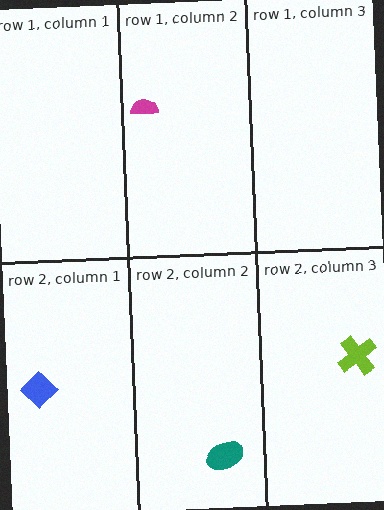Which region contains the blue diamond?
The row 2, column 1 region.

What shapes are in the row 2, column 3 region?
The lime cross.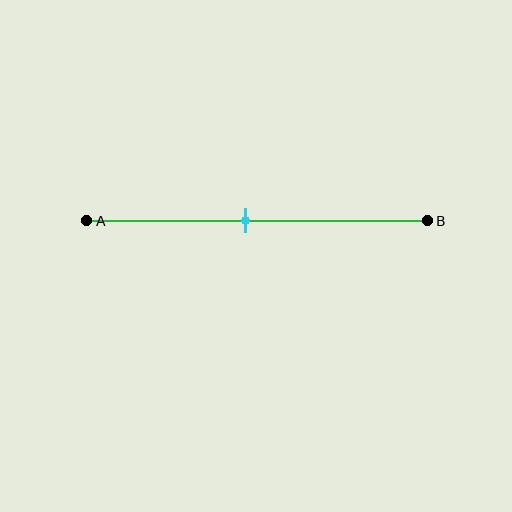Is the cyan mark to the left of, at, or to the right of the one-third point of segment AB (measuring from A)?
The cyan mark is to the right of the one-third point of segment AB.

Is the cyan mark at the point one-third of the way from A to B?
No, the mark is at about 45% from A, not at the 33% one-third point.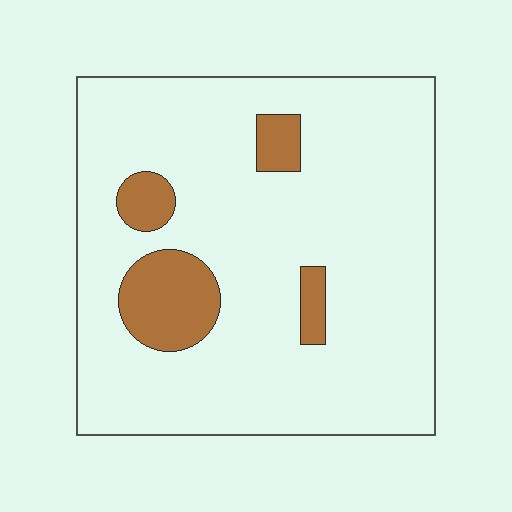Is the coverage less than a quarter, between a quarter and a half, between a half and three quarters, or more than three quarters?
Less than a quarter.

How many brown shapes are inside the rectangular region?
4.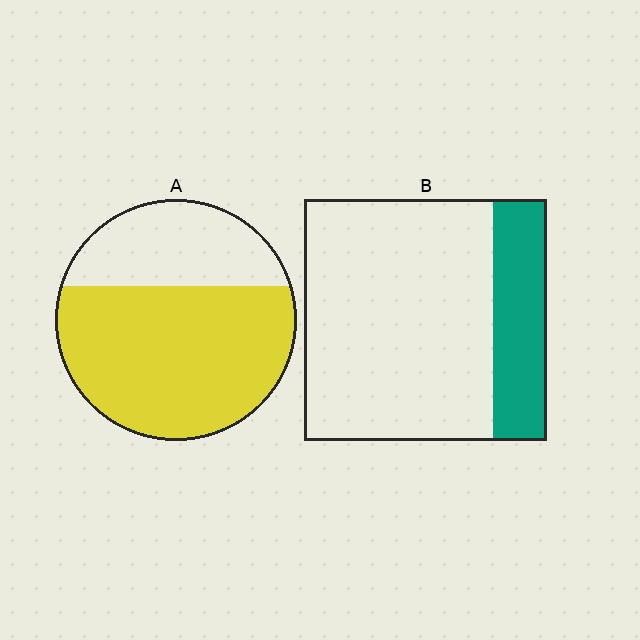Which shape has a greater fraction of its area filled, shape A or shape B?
Shape A.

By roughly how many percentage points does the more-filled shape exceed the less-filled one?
By roughly 45 percentage points (A over B).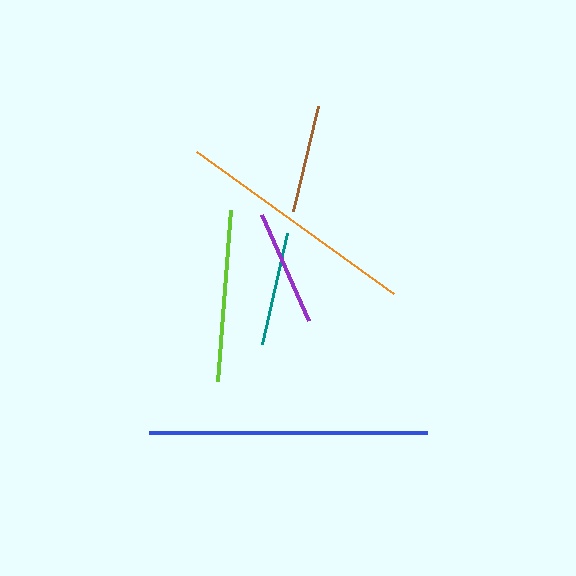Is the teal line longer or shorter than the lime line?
The lime line is longer than the teal line.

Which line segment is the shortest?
The brown line is the shortest at approximately 108 pixels.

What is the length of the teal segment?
The teal segment is approximately 114 pixels long.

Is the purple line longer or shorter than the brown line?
The purple line is longer than the brown line.